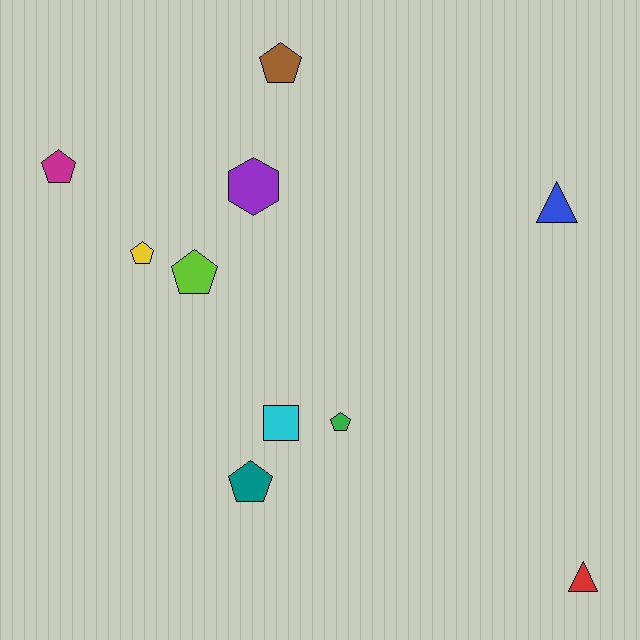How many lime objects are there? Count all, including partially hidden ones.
There is 1 lime object.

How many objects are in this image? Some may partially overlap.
There are 10 objects.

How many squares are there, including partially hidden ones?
There is 1 square.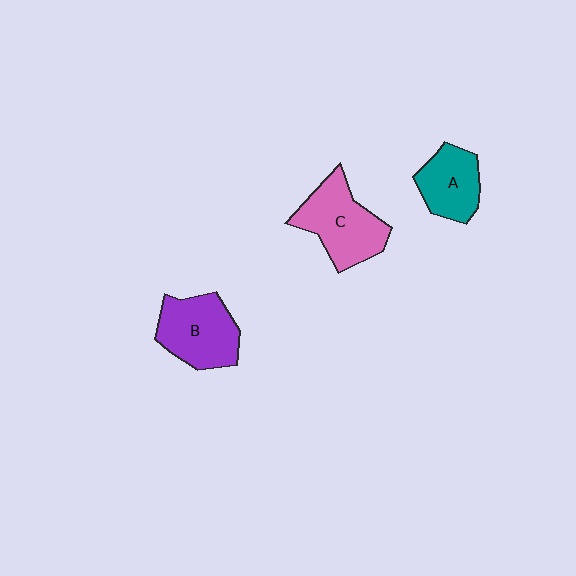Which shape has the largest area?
Shape C (pink).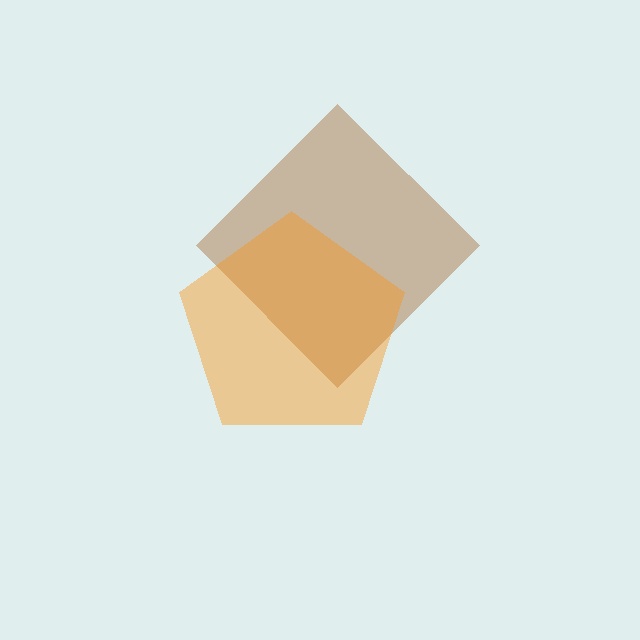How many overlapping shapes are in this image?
There are 2 overlapping shapes in the image.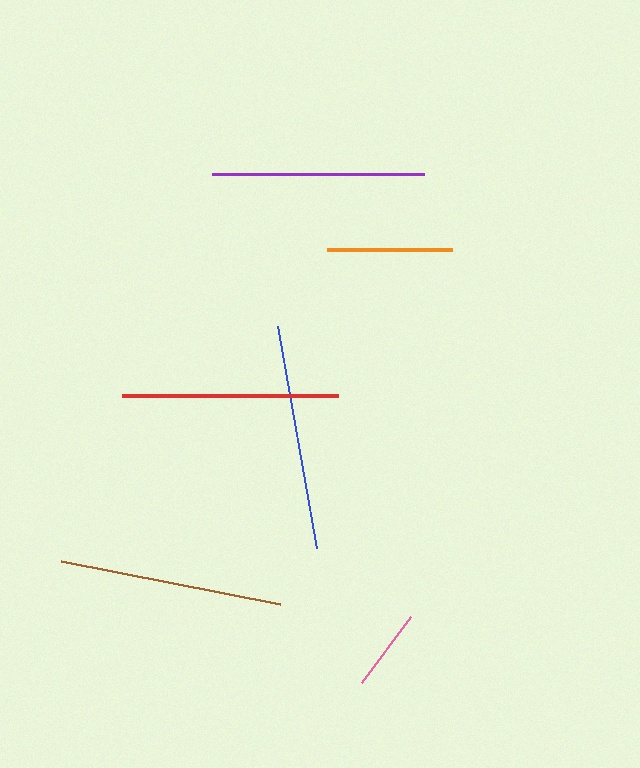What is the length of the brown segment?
The brown segment is approximately 222 pixels long.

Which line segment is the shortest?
The pink line is the shortest at approximately 82 pixels.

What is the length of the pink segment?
The pink segment is approximately 82 pixels long.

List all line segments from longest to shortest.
From longest to shortest: blue, brown, red, purple, orange, pink.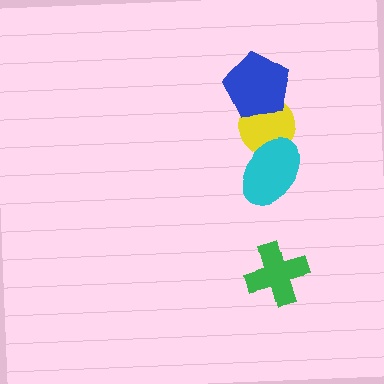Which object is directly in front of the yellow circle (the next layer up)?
The cyan ellipse is directly in front of the yellow circle.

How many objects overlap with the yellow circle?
2 objects overlap with the yellow circle.